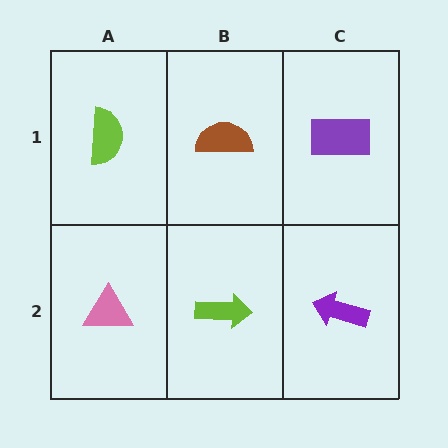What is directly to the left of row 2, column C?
A lime arrow.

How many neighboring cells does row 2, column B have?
3.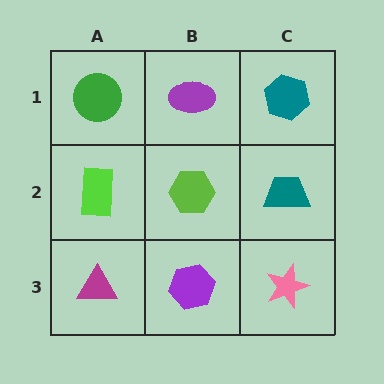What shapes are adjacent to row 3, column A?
A lime rectangle (row 2, column A), a purple hexagon (row 3, column B).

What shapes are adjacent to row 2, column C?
A teal hexagon (row 1, column C), a pink star (row 3, column C), a lime hexagon (row 2, column B).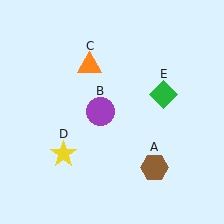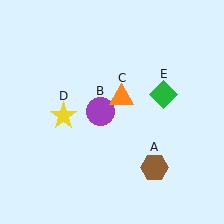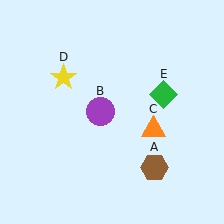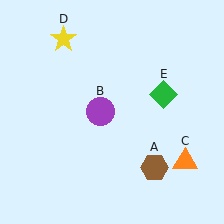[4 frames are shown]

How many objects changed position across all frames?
2 objects changed position: orange triangle (object C), yellow star (object D).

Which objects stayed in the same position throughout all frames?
Brown hexagon (object A) and purple circle (object B) and green diamond (object E) remained stationary.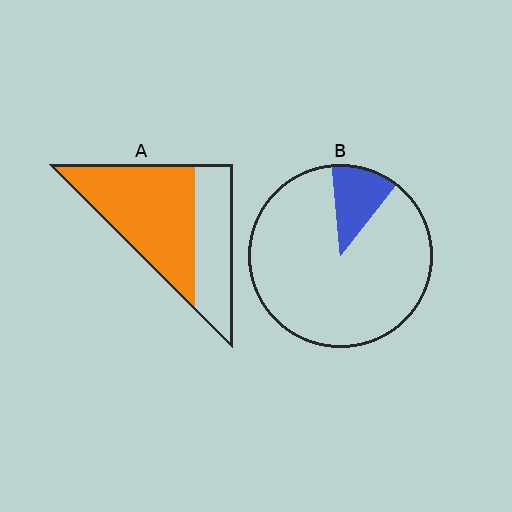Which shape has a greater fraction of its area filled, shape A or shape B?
Shape A.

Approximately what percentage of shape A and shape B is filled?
A is approximately 65% and B is approximately 10%.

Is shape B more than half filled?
No.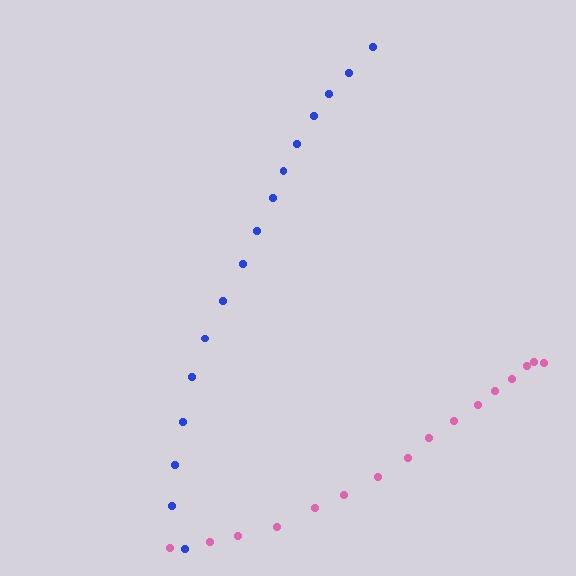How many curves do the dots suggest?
There are 2 distinct paths.